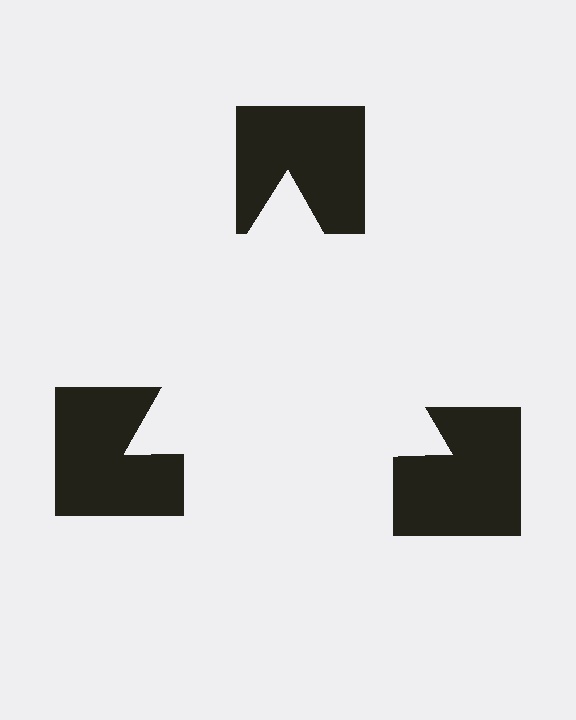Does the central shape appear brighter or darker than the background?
It typically appears slightly brighter than the background, even though no actual brightness change is drawn.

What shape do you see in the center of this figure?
An illusory triangle — its edges are inferred from the aligned wedge cuts in the notched squares, not physically drawn.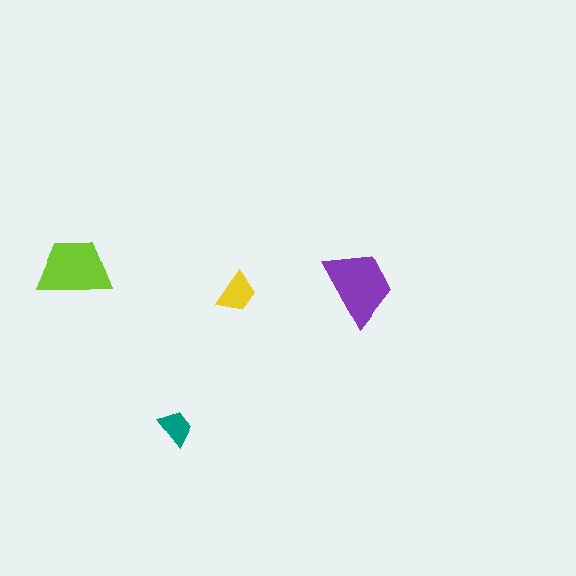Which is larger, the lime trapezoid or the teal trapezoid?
The lime one.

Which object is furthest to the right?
The purple trapezoid is rightmost.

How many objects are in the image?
There are 4 objects in the image.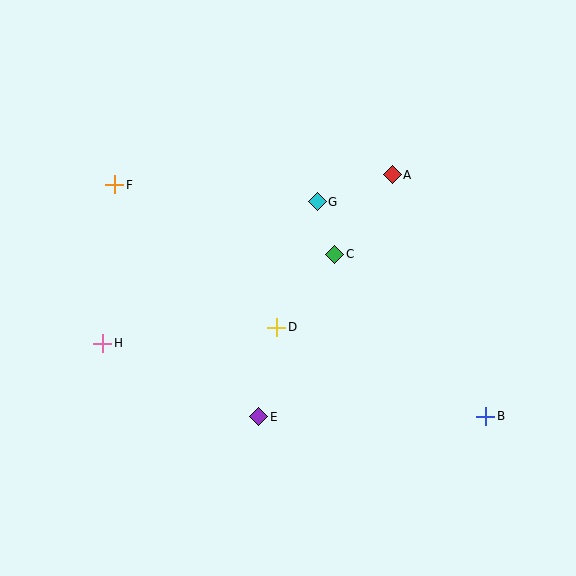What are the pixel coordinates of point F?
Point F is at (115, 185).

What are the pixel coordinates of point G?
Point G is at (317, 202).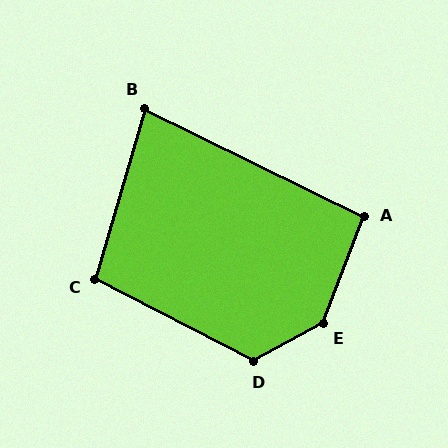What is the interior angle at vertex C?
Approximately 101 degrees (obtuse).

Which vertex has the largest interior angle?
E, at approximately 139 degrees.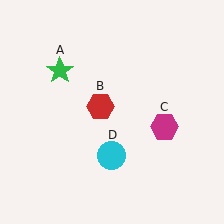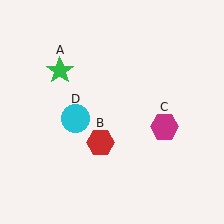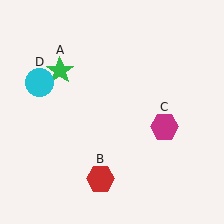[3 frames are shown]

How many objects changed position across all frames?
2 objects changed position: red hexagon (object B), cyan circle (object D).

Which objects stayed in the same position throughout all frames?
Green star (object A) and magenta hexagon (object C) remained stationary.